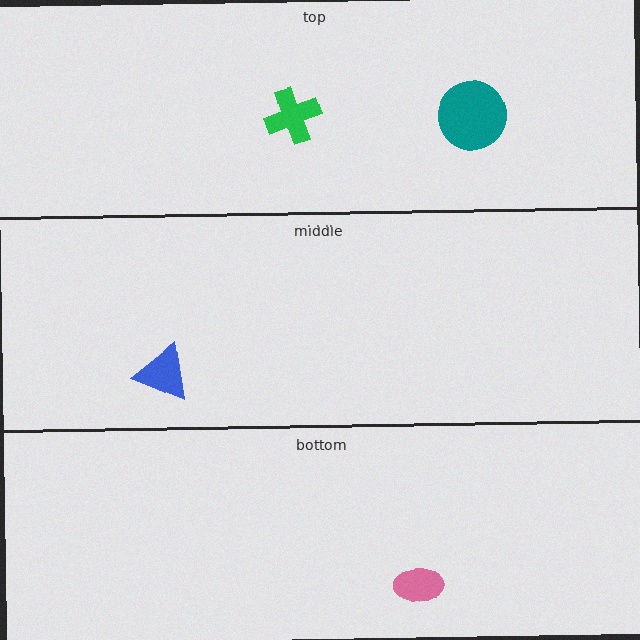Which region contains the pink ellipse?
The bottom region.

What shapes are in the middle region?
The blue triangle.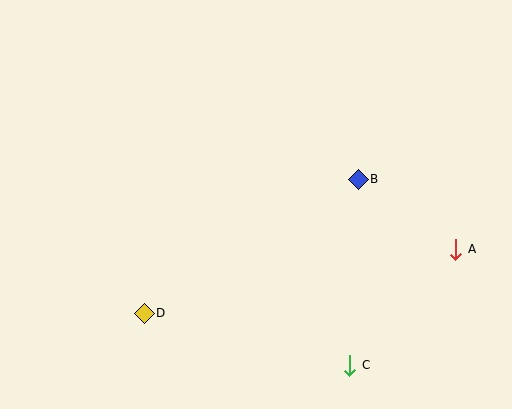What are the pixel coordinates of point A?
Point A is at (456, 249).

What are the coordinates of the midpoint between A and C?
The midpoint between A and C is at (403, 307).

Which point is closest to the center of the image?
Point B at (358, 179) is closest to the center.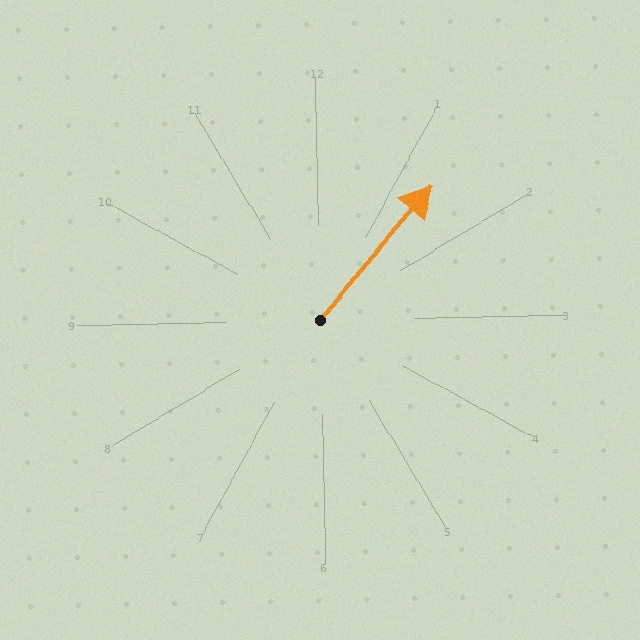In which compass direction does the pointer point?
Northeast.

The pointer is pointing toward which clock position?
Roughly 1 o'clock.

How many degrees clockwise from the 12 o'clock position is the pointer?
Approximately 41 degrees.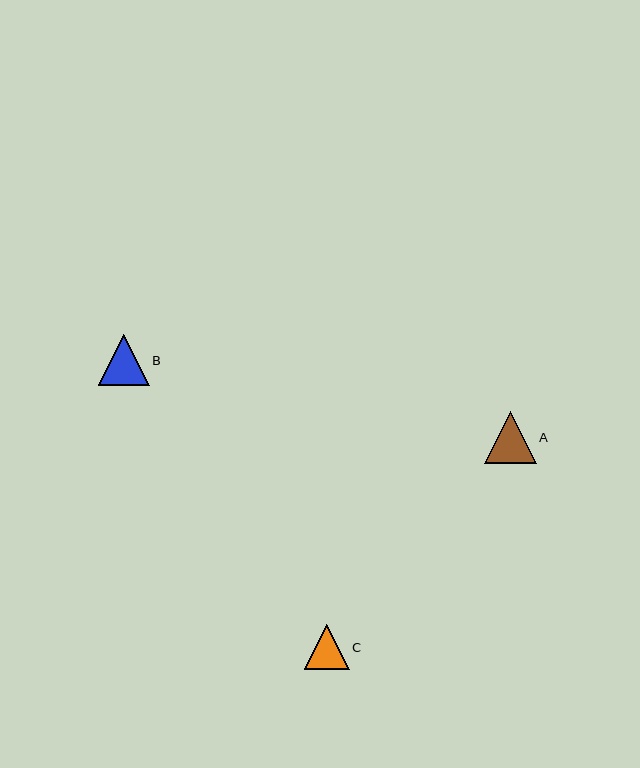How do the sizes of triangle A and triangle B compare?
Triangle A and triangle B are approximately the same size.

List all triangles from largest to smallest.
From largest to smallest: A, B, C.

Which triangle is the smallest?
Triangle C is the smallest with a size of approximately 45 pixels.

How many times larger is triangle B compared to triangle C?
Triangle B is approximately 1.1 times the size of triangle C.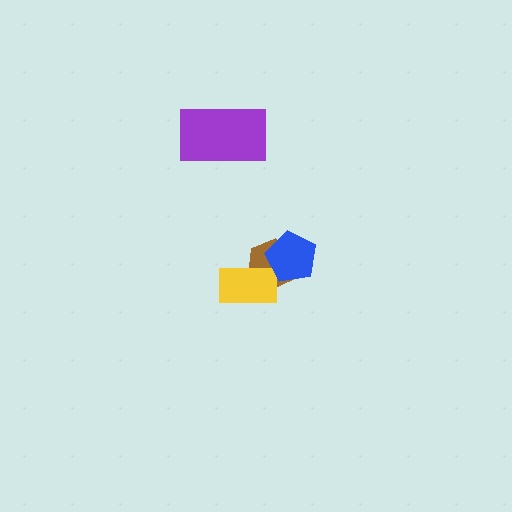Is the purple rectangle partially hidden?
No, no other shape covers it.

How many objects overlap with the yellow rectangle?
1 object overlaps with the yellow rectangle.